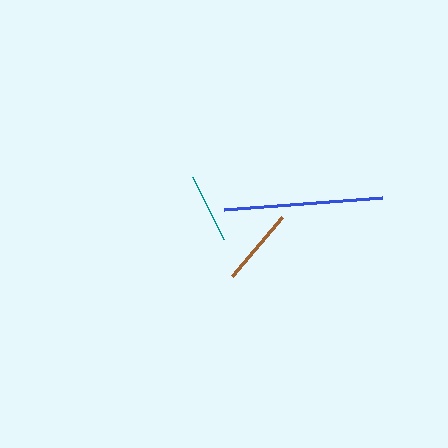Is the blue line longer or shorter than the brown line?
The blue line is longer than the brown line.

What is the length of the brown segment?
The brown segment is approximately 77 pixels long.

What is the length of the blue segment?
The blue segment is approximately 159 pixels long.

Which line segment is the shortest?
The teal line is the shortest at approximately 69 pixels.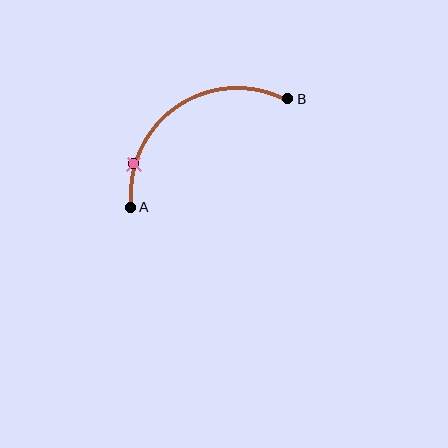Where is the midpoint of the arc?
The arc midpoint is the point on the curve farthest from the straight line joining A and B. It sits above and to the left of that line.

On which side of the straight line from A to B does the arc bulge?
The arc bulges above and to the left of the straight line connecting A and B.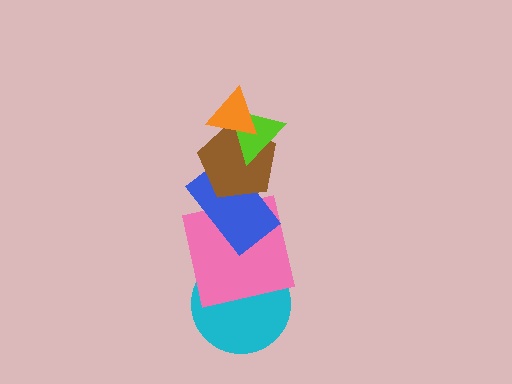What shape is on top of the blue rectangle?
The brown pentagon is on top of the blue rectangle.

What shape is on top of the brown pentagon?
The lime triangle is on top of the brown pentagon.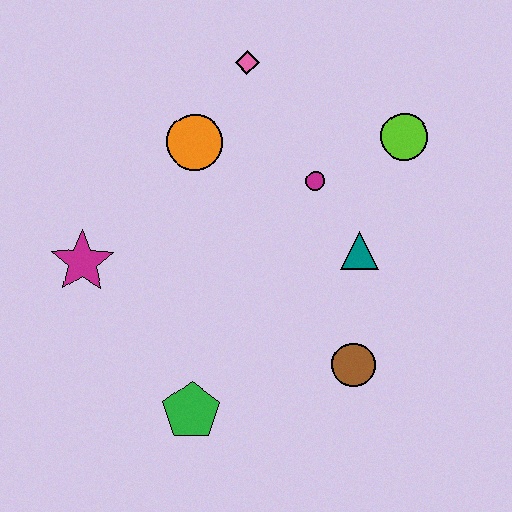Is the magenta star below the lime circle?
Yes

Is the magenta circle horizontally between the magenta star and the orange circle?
No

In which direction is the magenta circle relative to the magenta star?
The magenta circle is to the right of the magenta star.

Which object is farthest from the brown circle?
The pink diamond is farthest from the brown circle.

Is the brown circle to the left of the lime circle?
Yes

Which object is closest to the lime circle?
The magenta circle is closest to the lime circle.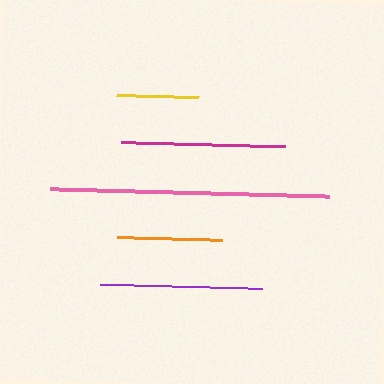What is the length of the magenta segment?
The magenta segment is approximately 164 pixels long.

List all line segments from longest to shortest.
From longest to shortest: pink, magenta, purple, orange, yellow.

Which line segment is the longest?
The pink line is the longest at approximately 279 pixels.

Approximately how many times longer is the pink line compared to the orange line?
The pink line is approximately 2.7 times the length of the orange line.